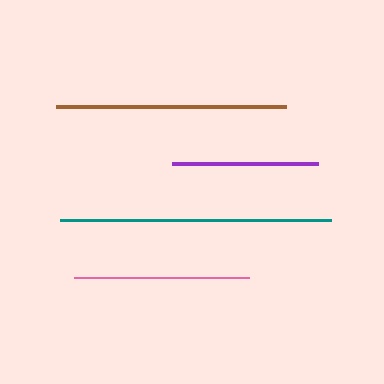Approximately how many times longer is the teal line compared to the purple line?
The teal line is approximately 1.9 times the length of the purple line.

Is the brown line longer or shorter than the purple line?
The brown line is longer than the purple line.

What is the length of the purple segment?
The purple segment is approximately 146 pixels long.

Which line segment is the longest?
The teal line is the longest at approximately 271 pixels.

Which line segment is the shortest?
The purple line is the shortest at approximately 146 pixels.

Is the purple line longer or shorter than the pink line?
The pink line is longer than the purple line.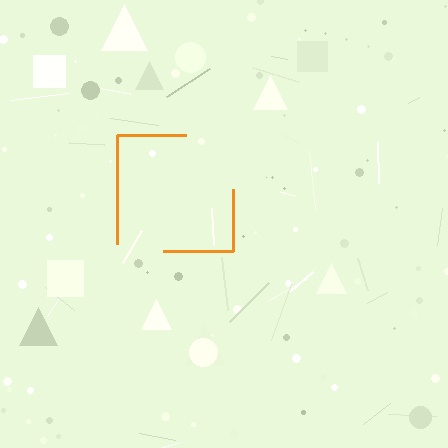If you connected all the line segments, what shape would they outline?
They would outline a square.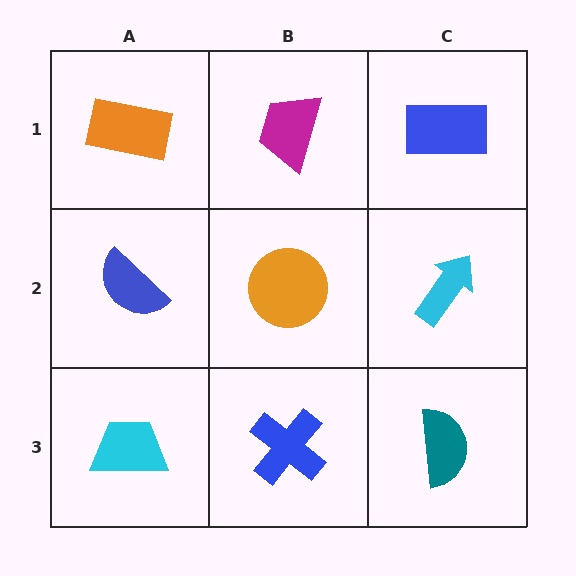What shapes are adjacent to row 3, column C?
A cyan arrow (row 2, column C), a blue cross (row 3, column B).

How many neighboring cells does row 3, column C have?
2.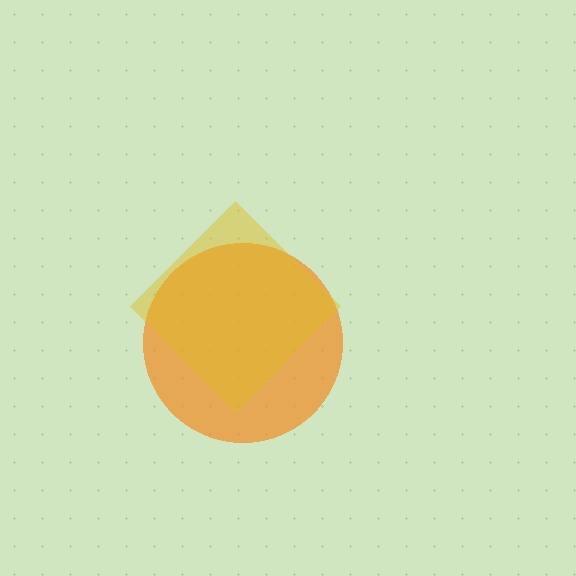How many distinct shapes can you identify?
There are 2 distinct shapes: an orange circle, a yellow diamond.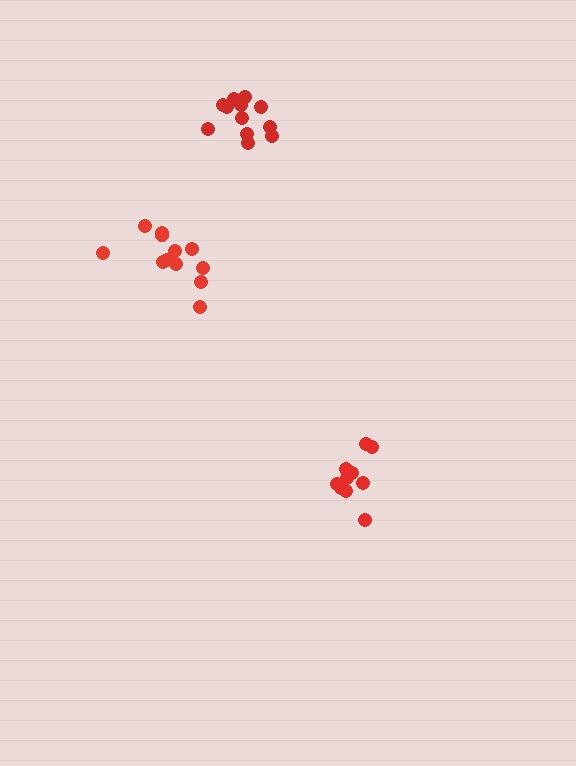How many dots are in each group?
Group 1: 11 dots, Group 2: 12 dots, Group 3: 13 dots (36 total).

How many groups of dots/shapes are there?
There are 3 groups.